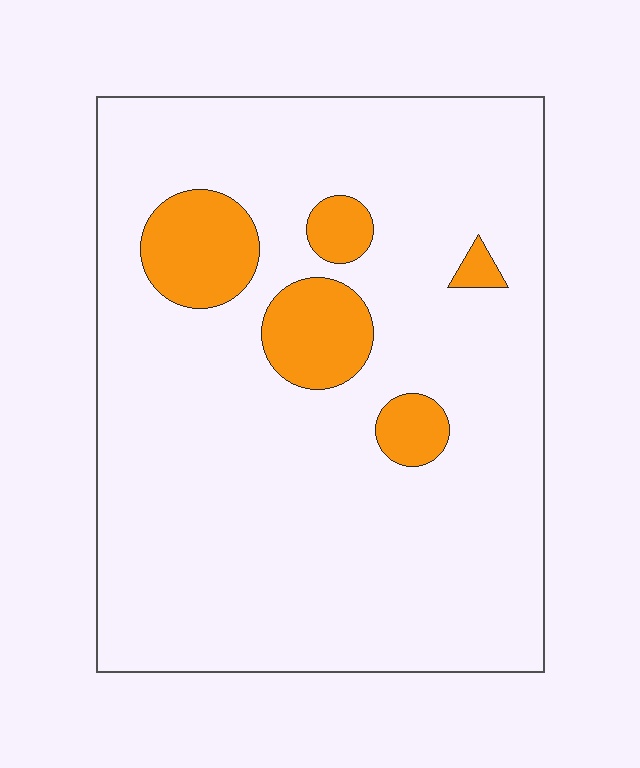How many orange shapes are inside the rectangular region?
5.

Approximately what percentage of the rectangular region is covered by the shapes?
Approximately 10%.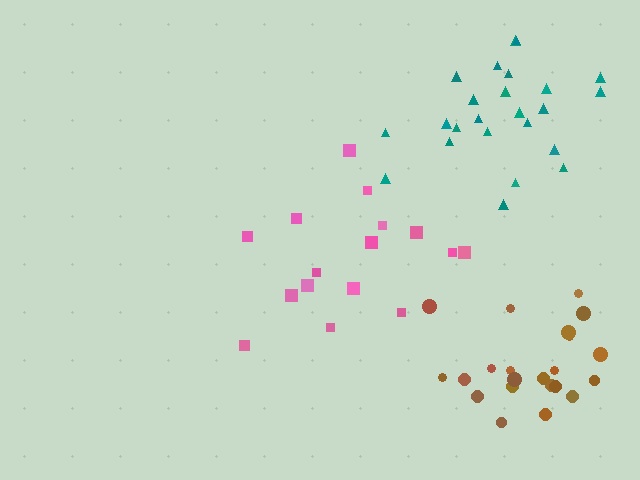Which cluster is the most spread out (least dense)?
Pink.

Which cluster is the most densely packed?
Brown.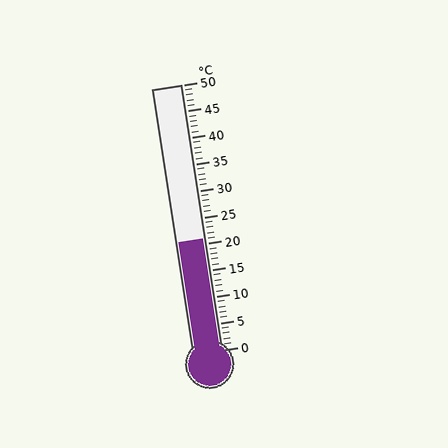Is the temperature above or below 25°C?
The temperature is below 25°C.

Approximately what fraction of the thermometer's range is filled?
The thermometer is filled to approximately 40% of its range.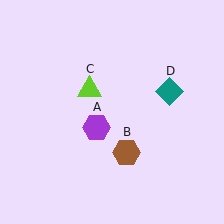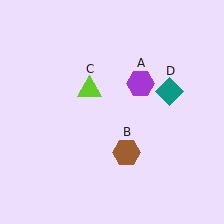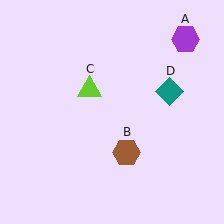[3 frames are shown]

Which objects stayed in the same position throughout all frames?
Brown hexagon (object B) and lime triangle (object C) and teal diamond (object D) remained stationary.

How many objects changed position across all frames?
1 object changed position: purple hexagon (object A).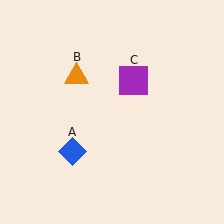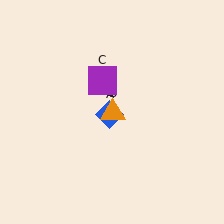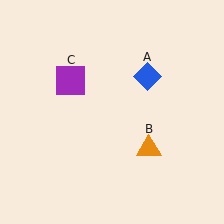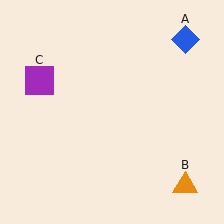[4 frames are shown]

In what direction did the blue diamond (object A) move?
The blue diamond (object A) moved up and to the right.